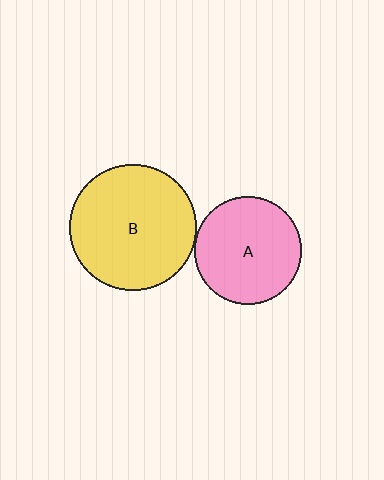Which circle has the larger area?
Circle B (yellow).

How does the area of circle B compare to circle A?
Approximately 1.4 times.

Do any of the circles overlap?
No, none of the circles overlap.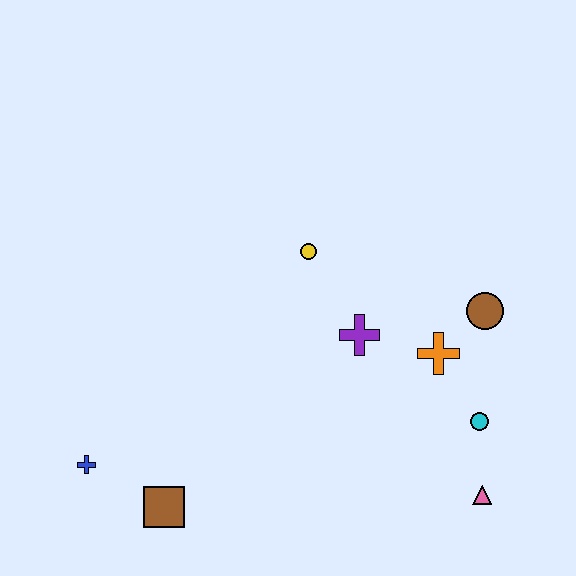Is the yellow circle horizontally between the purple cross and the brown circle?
No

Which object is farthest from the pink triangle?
The blue cross is farthest from the pink triangle.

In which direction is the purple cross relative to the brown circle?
The purple cross is to the left of the brown circle.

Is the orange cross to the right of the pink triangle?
No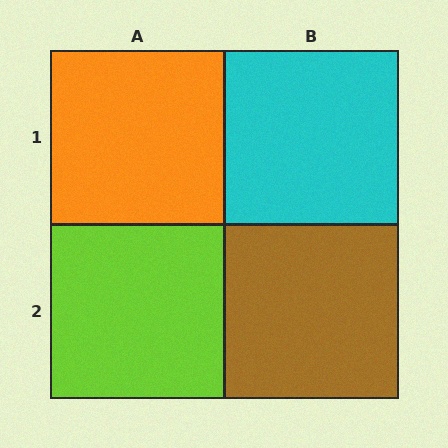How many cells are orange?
1 cell is orange.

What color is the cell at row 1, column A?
Orange.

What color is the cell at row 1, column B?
Cyan.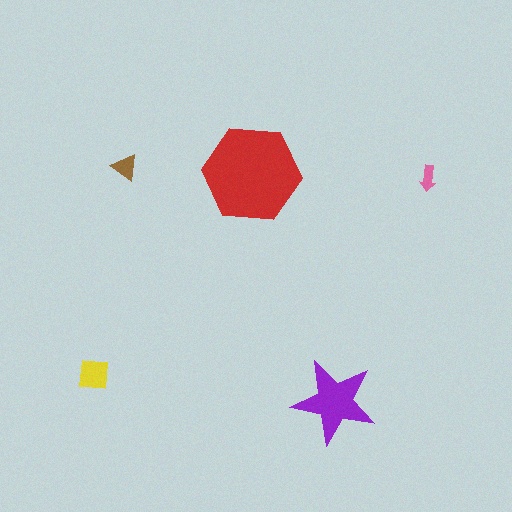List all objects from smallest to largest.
The pink arrow, the brown triangle, the yellow square, the purple star, the red hexagon.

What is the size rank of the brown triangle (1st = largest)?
4th.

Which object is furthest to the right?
The pink arrow is rightmost.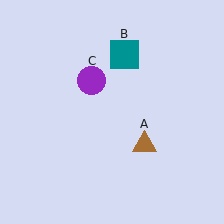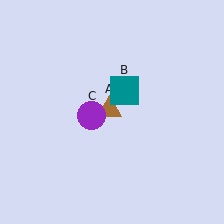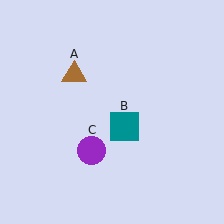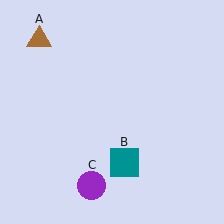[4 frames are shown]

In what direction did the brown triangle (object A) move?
The brown triangle (object A) moved up and to the left.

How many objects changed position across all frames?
3 objects changed position: brown triangle (object A), teal square (object B), purple circle (object C).